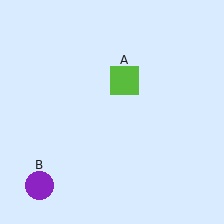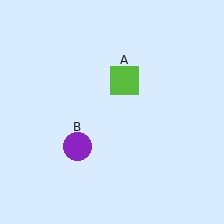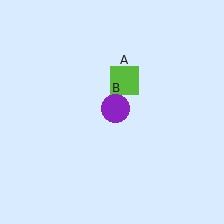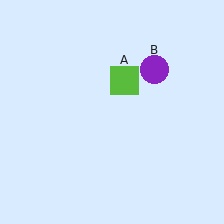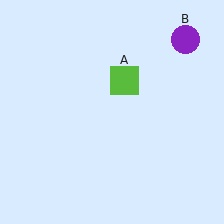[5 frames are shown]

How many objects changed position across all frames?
1 object changed position: purple circle (object B).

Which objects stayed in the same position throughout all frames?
Lime square (object A) remained stationary.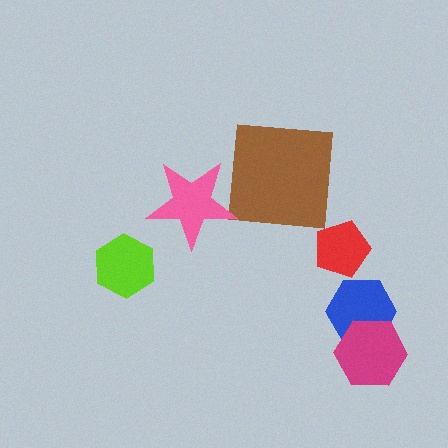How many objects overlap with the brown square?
0 objects overlap with the brown square.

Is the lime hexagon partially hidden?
No, no other shape covers it.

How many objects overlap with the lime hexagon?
0 objects overlap with the lime hexagon.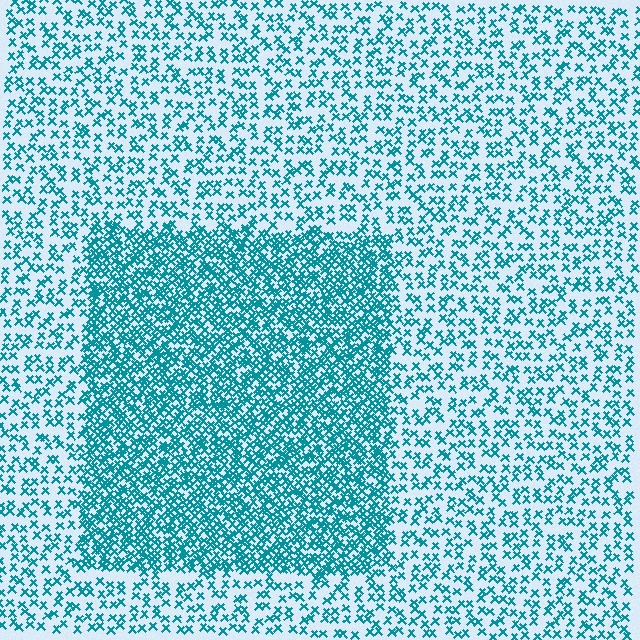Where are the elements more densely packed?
The elements are more densely packed inside the rectangle boundary.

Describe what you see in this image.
The image contains small teal elements arranged at two different densities. A rectangle-shaped region is visible where the elements are more densely packed than the surrounding area.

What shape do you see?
I see a rectangle.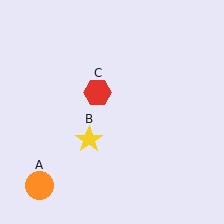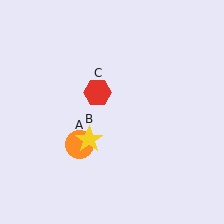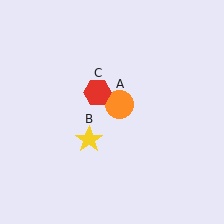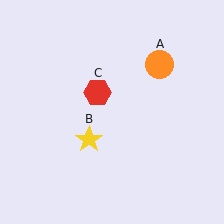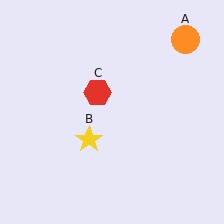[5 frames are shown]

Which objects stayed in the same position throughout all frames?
Yellow star (object B) and red hexagon (object C) remained stationary.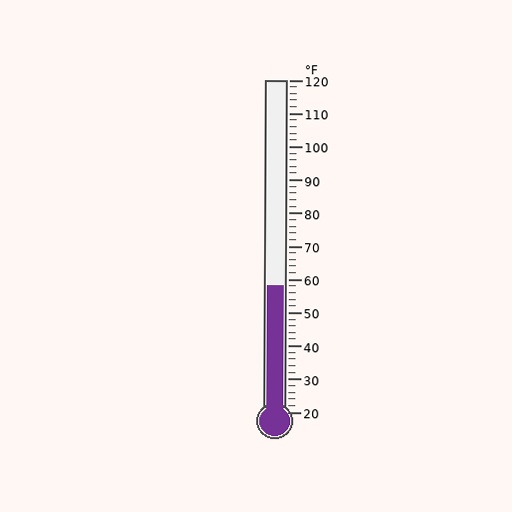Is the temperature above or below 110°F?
The temperature is below 110°F.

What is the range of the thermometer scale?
The thermometer scale ranges from 20°F to 120°F.